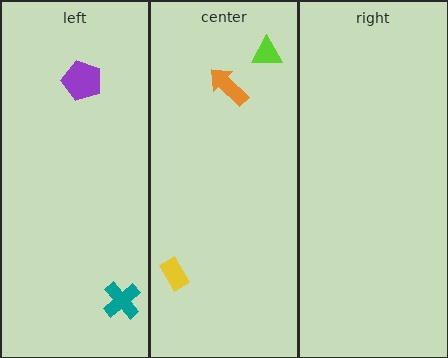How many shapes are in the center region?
3.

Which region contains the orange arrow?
The center region.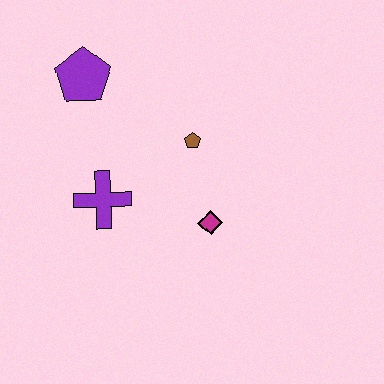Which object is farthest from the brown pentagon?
The purple pentagon is farthest from the brown pentagon.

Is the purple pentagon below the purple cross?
No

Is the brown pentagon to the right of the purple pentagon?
Yes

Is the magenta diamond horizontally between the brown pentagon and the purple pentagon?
No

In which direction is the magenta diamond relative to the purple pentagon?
The magenta diamond is below the purple pentagon.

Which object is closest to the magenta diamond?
The brown pentagon is closest to the magenta diamond.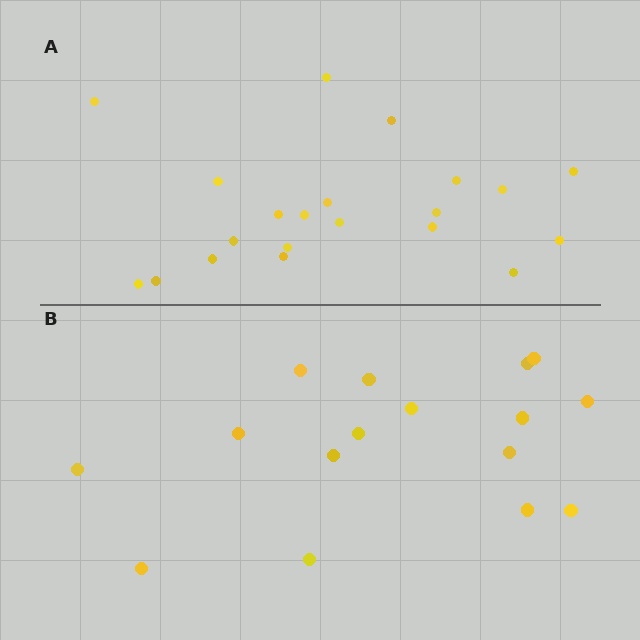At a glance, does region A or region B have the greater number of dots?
Region A (the top region) has more dots.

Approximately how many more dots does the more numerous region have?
Region A has about 5 more dots than region B.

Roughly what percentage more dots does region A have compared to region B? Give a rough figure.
About 30% more.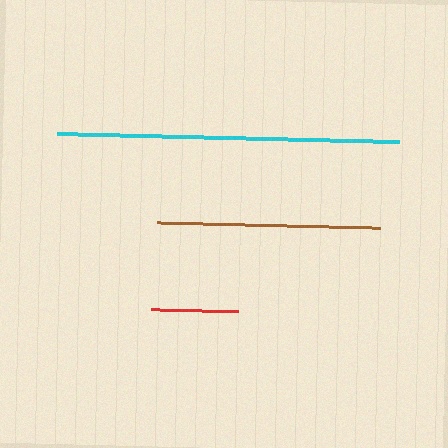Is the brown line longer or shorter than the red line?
The brown line is longer than the red line.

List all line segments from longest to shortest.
From longest to shortest: cyan, brown, red.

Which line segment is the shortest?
The red line is the shortest at approximately 88 pixels.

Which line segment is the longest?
The cyan line is the longest at approximately 343 pixels.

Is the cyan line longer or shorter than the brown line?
The cyan line is longer than the brown line.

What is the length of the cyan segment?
The cyan segment is approximately 343 pixels long.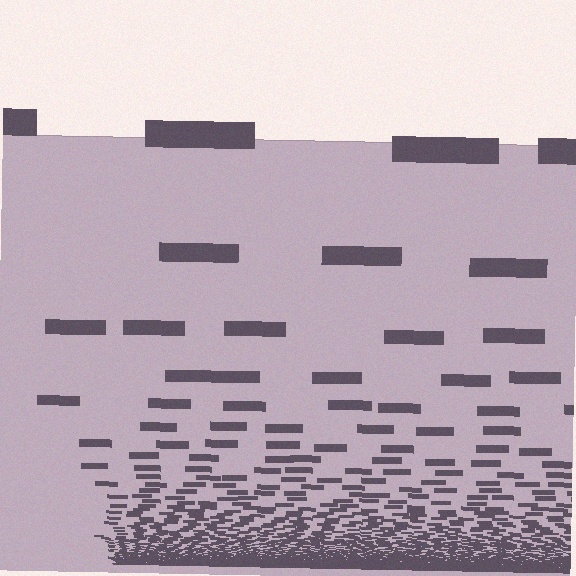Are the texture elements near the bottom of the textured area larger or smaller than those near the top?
Smaller. The gradient is inverted — elements near the bottom are smaller and denser.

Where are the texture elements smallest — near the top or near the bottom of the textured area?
Near the bottom.